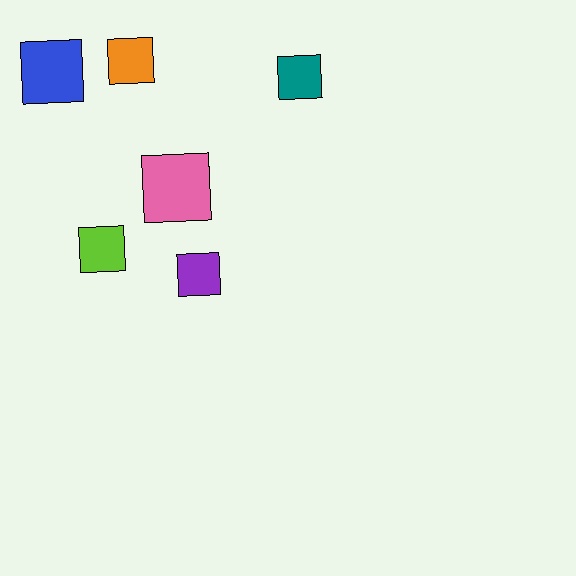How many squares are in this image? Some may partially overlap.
There are 6 squares.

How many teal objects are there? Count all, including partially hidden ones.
There is 1 teal object.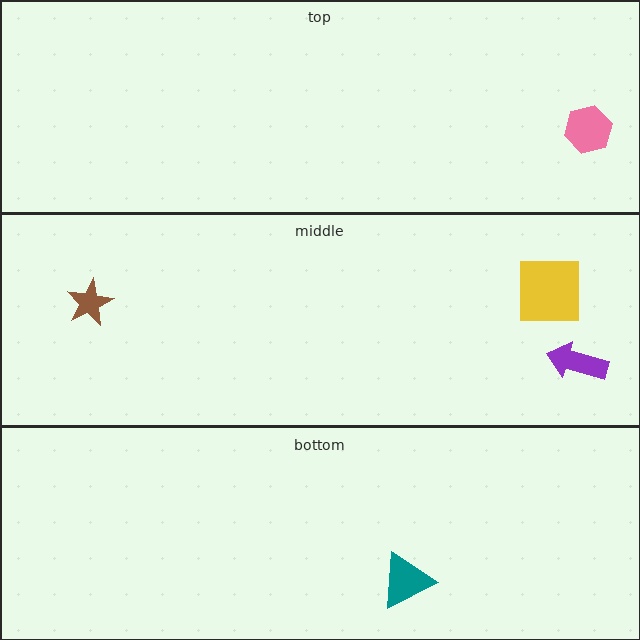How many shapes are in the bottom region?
1.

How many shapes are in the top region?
1.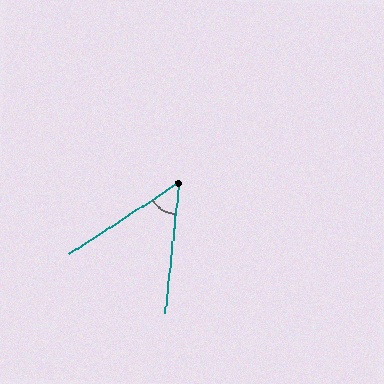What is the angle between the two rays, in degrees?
Approximately 51 degrees.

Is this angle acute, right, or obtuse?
It is acute.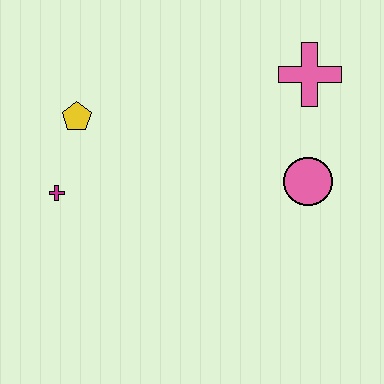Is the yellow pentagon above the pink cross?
No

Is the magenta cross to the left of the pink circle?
Yes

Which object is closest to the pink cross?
The pink circle is closest to the pink cross.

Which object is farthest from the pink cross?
The magenta cross is farthest from the pink cross.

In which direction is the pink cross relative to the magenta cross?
The pink cross is to the right of the magenta cross.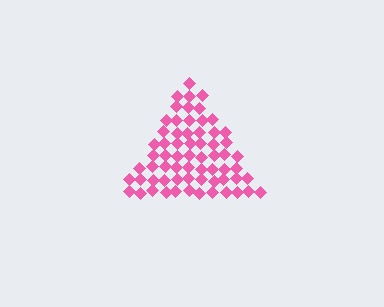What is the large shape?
The large shape is a triangle.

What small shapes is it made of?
It is made of small diamonds.